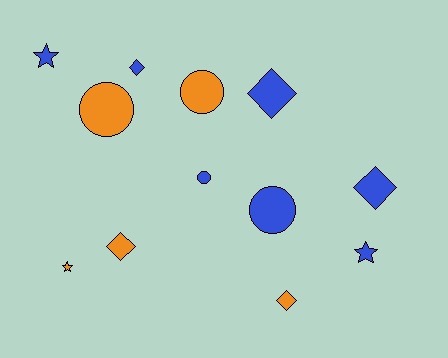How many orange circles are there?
There are 2 orange circles.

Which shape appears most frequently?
Diamond, with 5 objects.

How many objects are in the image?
There are 12 objects.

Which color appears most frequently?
Blue, with 7 objects.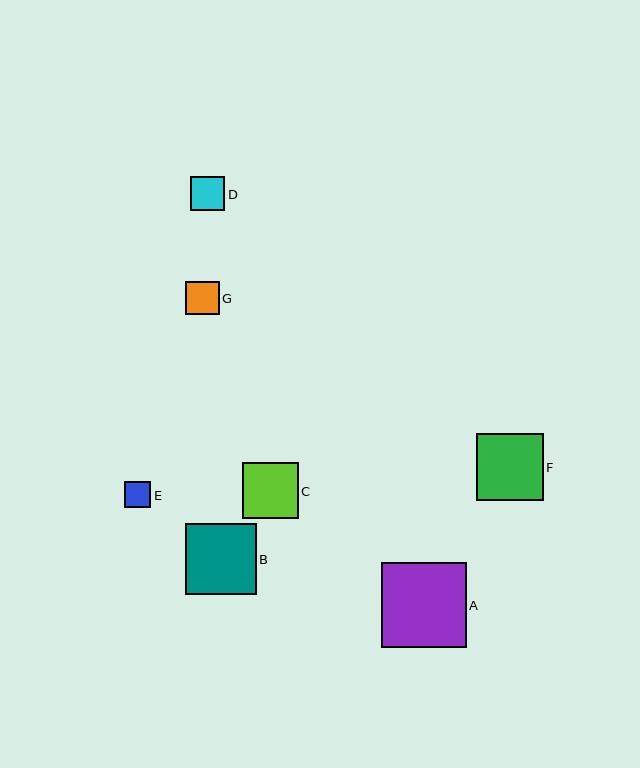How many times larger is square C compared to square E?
Square C is approximately 2.2 times the size of square E.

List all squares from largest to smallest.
From largest to smallest: A, B, F, C, D, G, E.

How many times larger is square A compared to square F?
Square A is approximately 1.3 times the size of square F.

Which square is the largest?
Square A is the largest with a size of approximately 85 pixels.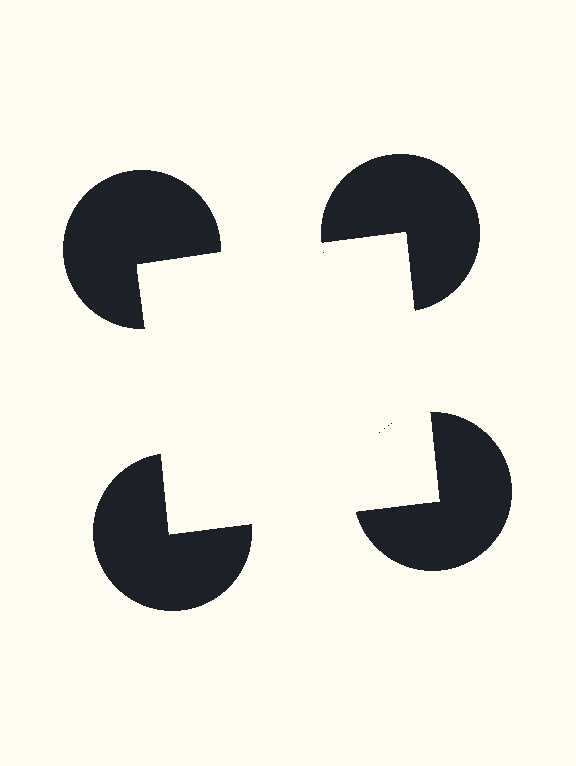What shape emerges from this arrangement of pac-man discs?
An illusory square — its edges are inferred from the aligned wedge cuts in the pac-man discs, not physically drawn.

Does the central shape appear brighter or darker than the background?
It typically appears slightly brighter than the background, even though no actual brightness change is drawn.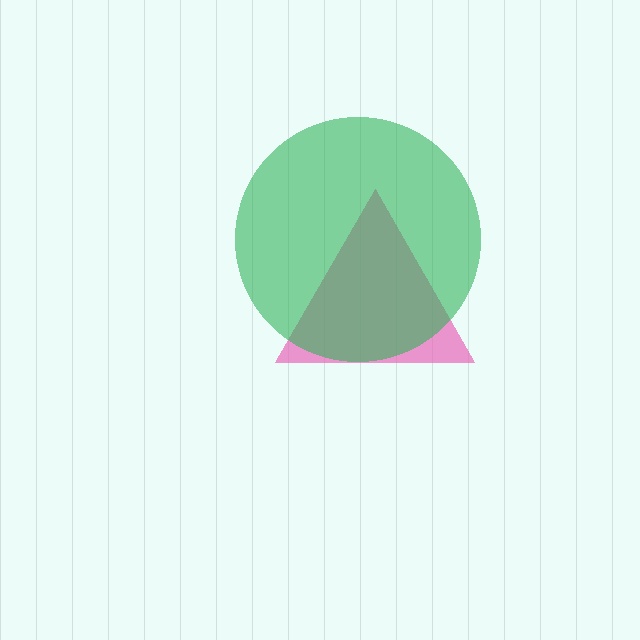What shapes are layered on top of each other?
The layered shapes are: a pink triangle, a green circle.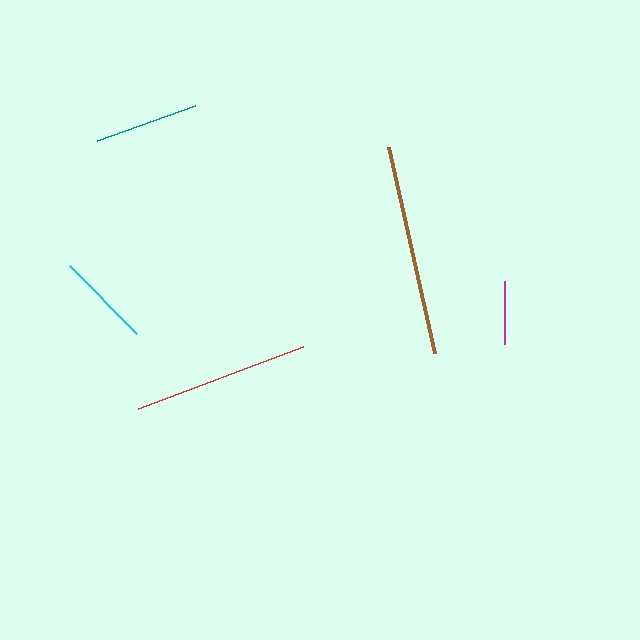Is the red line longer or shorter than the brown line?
The brown line is longer than the red line.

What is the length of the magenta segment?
The magenta segment is approximately 63 pixels long.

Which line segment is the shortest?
The magenta line is the shortest at approximately 63 pixels.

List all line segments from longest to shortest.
From longest to shortest: brown, red, teal, cyan, magenta.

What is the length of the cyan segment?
The cyan segment is approximately 95 pixels long.